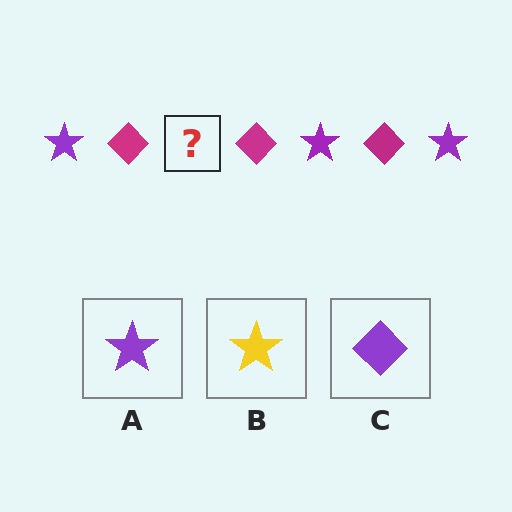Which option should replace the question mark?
Option A.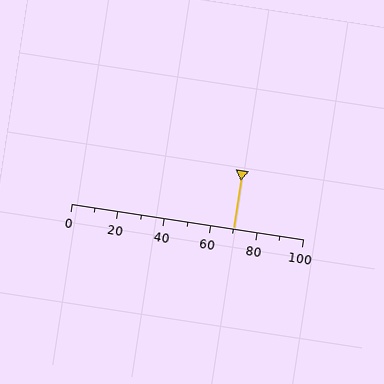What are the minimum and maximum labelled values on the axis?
The axis runs from 0 to 100.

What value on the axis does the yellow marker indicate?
The marker indicates approximately 70.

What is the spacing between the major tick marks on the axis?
The major ticks are spaced 20 apart.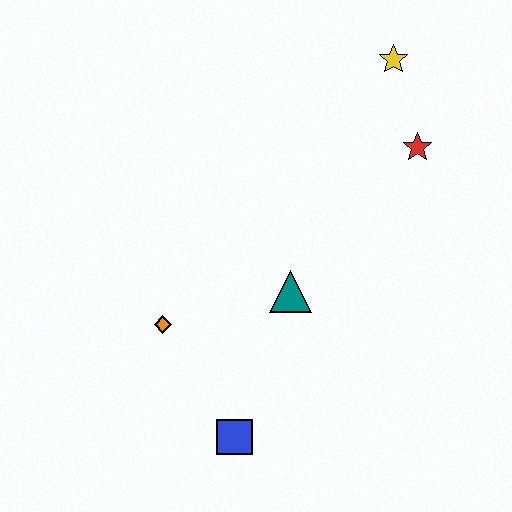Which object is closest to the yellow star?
The red star is closest to the yellow star.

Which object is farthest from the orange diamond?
The yellow star is farthest from the orange diamond.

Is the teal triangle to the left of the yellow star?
Yes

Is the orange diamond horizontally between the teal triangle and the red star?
No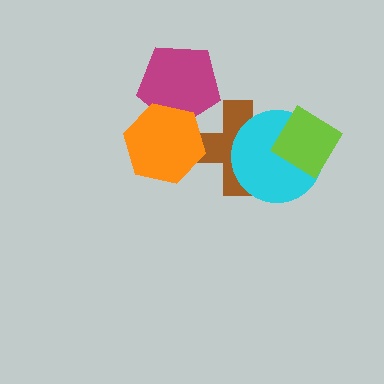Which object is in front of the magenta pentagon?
The orange hexagon is in front of the magenta pentagon.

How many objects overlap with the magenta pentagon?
1 object overlaps with the magenta pentagon.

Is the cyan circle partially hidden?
Yes, it is partially covered by another shape.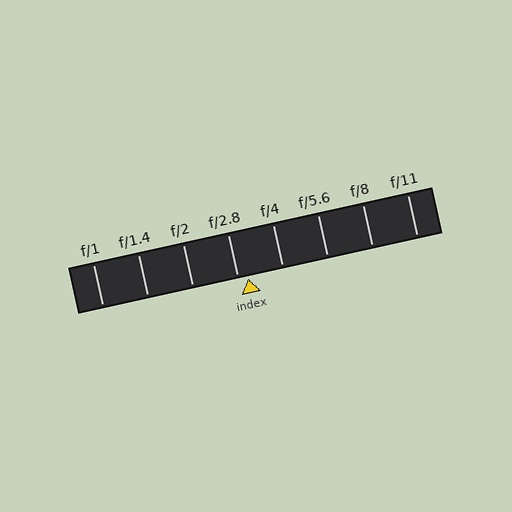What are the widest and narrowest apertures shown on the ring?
The widest aperture shown is f/1 and the narrowest is f/11.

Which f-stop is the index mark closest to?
The index mark is closest to f/2.8.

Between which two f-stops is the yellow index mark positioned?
The index mark is between f/2.8 and f/4.